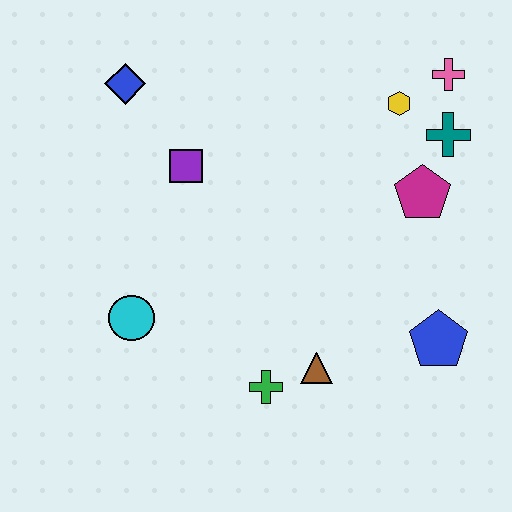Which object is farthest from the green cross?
The pink cross is farthest from the green cross.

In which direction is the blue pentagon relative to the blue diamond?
The blue pentagon is to the right of the blue diamond.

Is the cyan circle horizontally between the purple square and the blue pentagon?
No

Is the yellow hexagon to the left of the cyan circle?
No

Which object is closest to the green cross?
The brown triangle is closest to the green cross.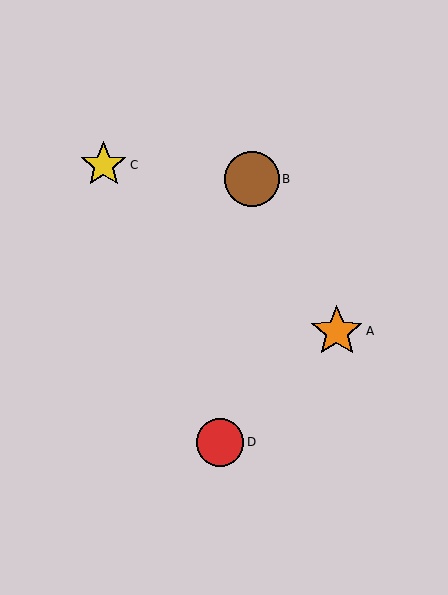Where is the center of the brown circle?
The center of the brown circle is at (252, 179).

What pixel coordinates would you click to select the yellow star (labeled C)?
Click at (104, 165) to select the yellow star C.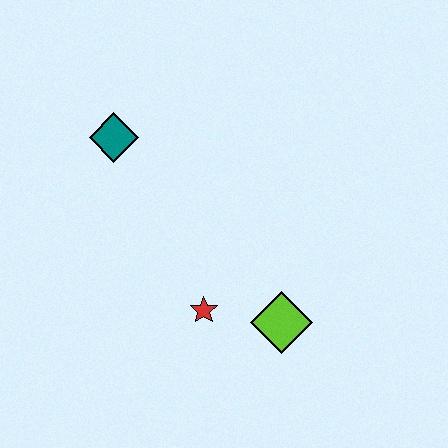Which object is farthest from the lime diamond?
The teal diamond is farthest from the lime diamond.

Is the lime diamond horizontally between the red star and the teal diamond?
No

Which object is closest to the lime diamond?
The red star is closest to the lime diamond.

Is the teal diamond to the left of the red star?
Yes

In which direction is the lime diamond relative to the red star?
The lime diamond is to the right of the red star.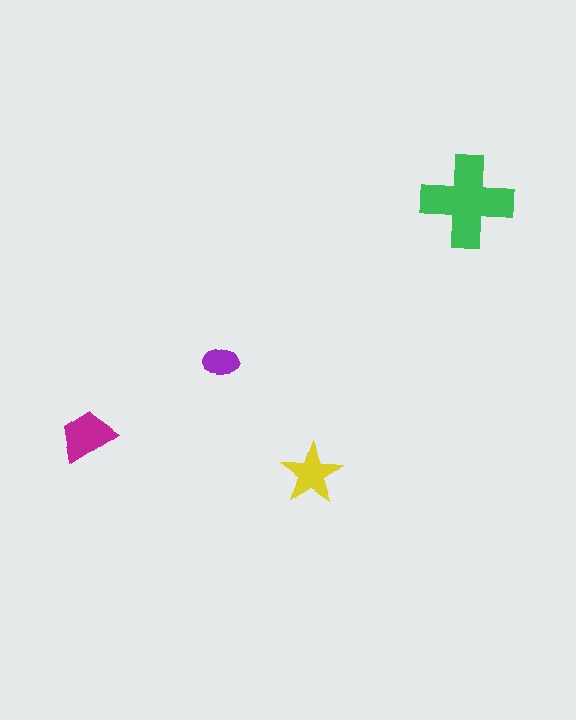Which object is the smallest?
The purple ellipse.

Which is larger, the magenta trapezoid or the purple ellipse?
The magenta trapezoid.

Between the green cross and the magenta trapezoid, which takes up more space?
The green cross.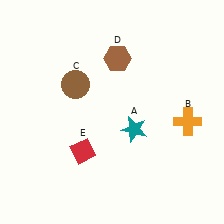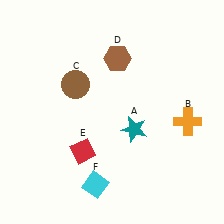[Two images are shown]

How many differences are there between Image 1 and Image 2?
There is 1 difference between the two images.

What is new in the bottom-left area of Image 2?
A cyan diamond (F) was added in the bottom-left area of Image 2.